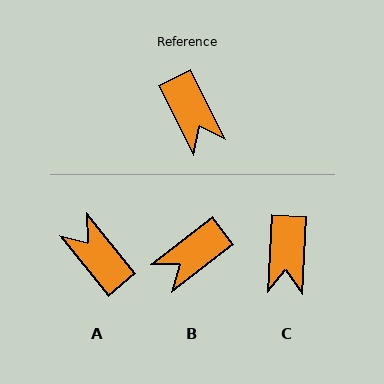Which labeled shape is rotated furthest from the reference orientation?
A, about 168 degrees away.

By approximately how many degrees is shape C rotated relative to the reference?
Approximately 30 degrees clockwise.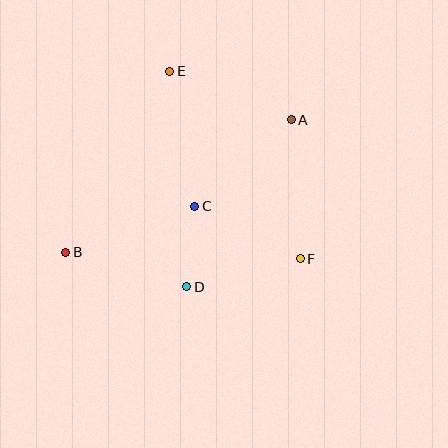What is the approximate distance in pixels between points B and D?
The distance between B and D is approximately 126 pixels.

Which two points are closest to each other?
Points C and D are closest to each other.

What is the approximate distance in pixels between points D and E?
The distance between D and E is approximately 216 pixels.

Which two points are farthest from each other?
Points A and B are farthest from each other.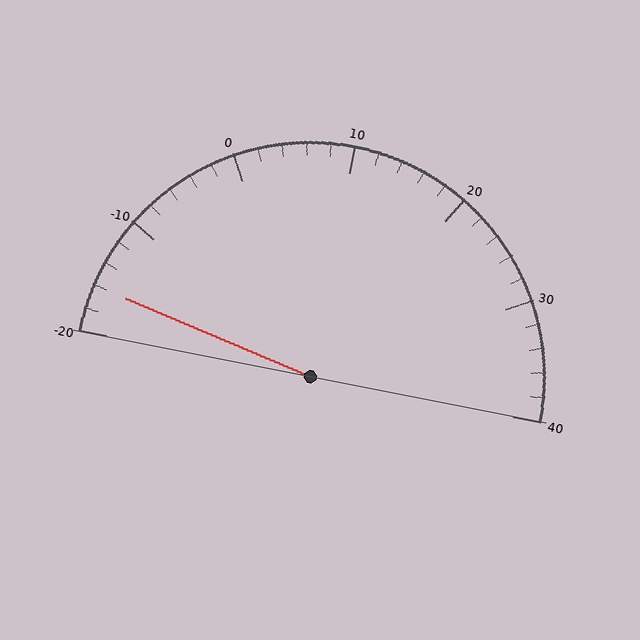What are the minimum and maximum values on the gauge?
The gauge ranges from -20 to 40.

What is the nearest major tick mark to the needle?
The nearest major tick mark is -20.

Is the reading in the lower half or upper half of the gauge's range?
The reading is in the lower half of the range (-20 to 40).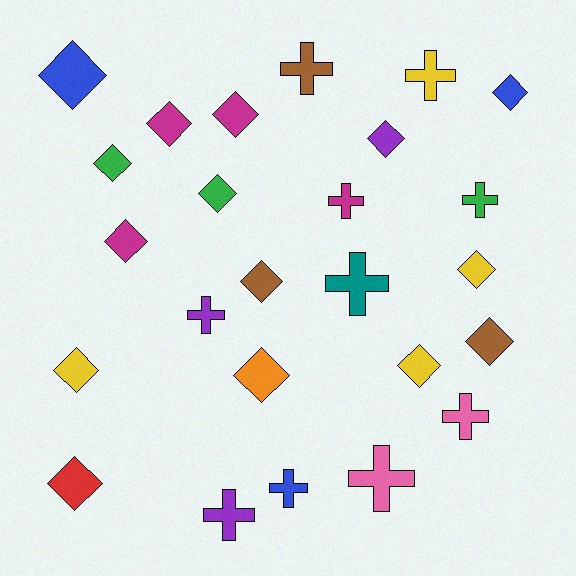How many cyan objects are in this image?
There are no cyan objects.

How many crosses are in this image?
There are 10 crosses.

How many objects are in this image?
There are 25 objects.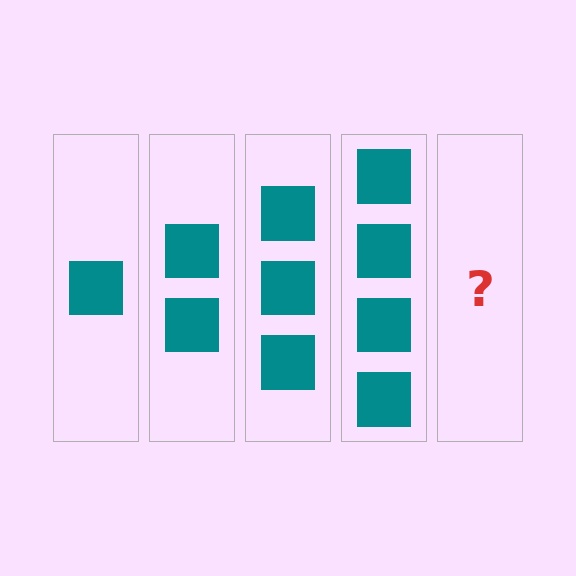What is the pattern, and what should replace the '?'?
The pattern is that each step adds one more square. The '?' should be 5 squares.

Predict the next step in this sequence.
The next step is 5 squares.